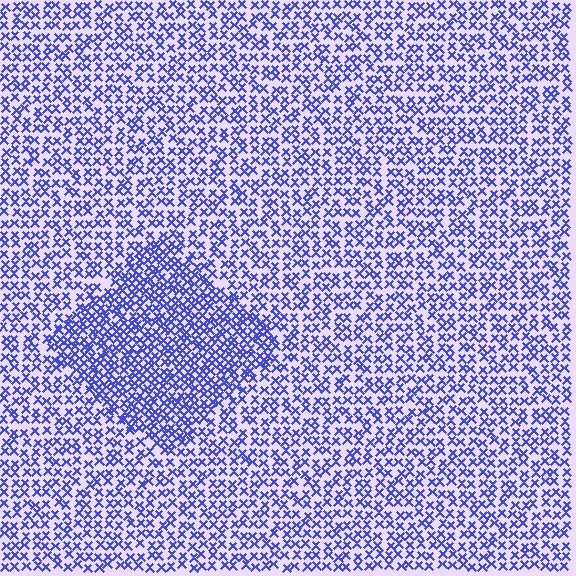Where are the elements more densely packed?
The elements are more densely packed inside the diamond boundary.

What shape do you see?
I see a diamond.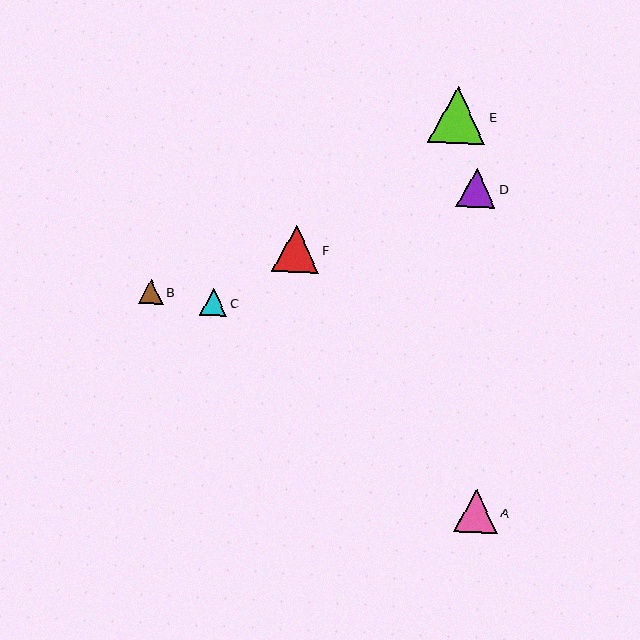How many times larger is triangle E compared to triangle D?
Triangle E is approximately 1.5 times the size of triangle D.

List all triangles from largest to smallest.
From largest to smallest: E, F, A, D, C, B.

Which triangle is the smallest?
Triangle B is the smallest with a size of approximately 24 pixels.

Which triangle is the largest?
Triangle E is the largest with a size of approximately 58 pixels.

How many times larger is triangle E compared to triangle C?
Triangle E is approximately 2.2 times the size of triangle C.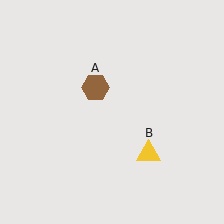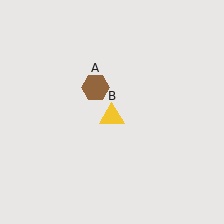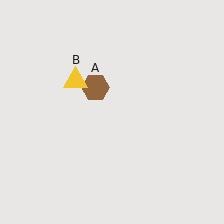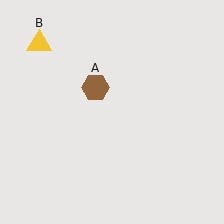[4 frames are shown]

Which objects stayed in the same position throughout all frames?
Brown hexagon (object A) remained stationary.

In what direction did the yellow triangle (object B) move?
The yellow triangle (object B) moved up and to the left.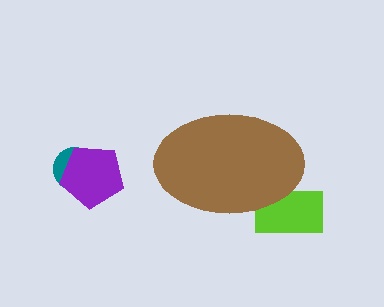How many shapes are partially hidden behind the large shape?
1 shape is partially hidden.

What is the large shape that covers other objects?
A brown ellipse.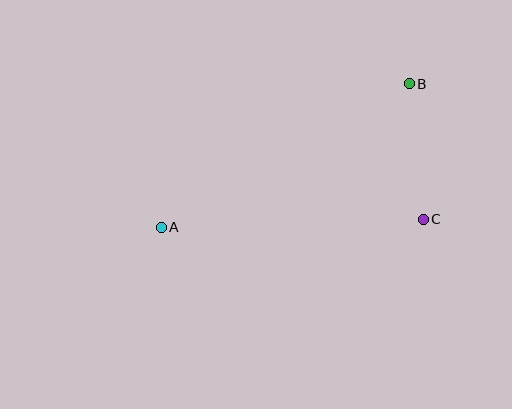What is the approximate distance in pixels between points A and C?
The distance between A and C is approximately 262 pixels.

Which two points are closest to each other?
Points B and C are closest to each other.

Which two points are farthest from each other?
Points A and B are farthest from each other.